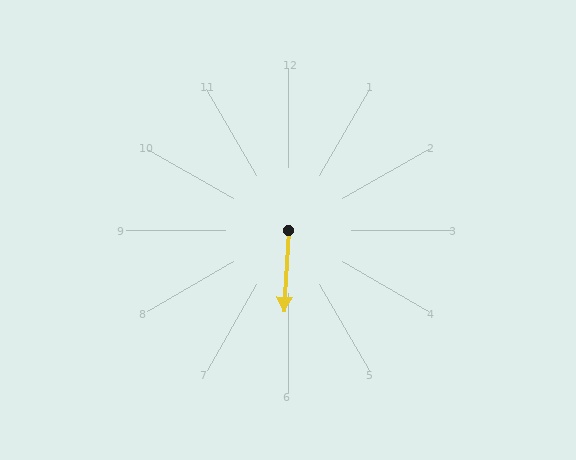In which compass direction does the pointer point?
South.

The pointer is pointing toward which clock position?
Roughly 6 o'clock.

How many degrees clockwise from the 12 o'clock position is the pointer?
Approximately 183 degrees.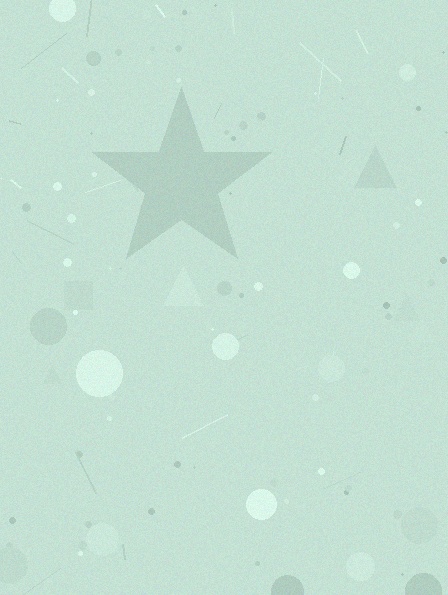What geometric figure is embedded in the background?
A star is embedded in the background.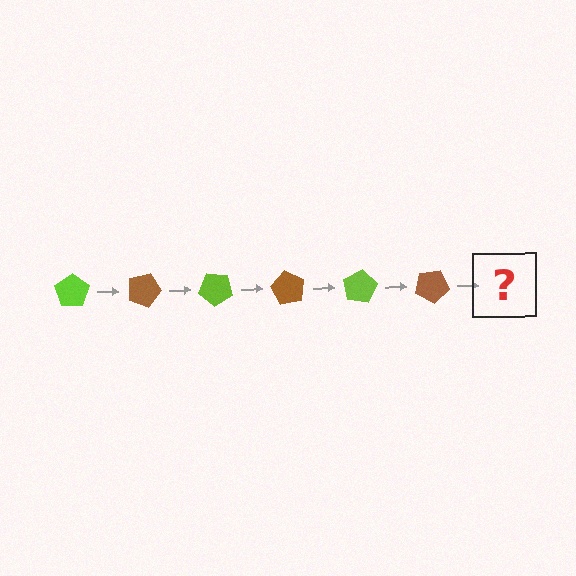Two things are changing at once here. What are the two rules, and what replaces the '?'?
The two rules are that it rotates 20 degrees each step and the color cycles through lime and brown. The '?' should be a lime pentagon, rotated 120 degrees from the start.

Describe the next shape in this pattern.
It should be a lime pentagon, rotated 120 degrees from the start.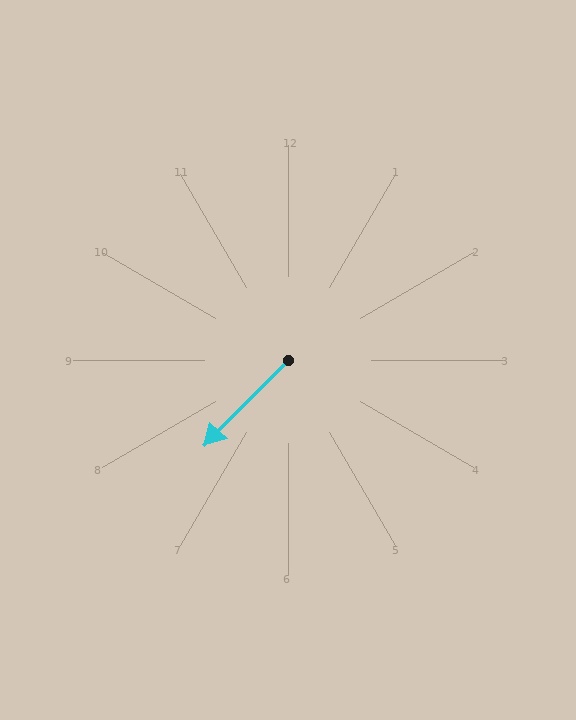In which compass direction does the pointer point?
Southwest.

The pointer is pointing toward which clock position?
Roughly 7 o'clock.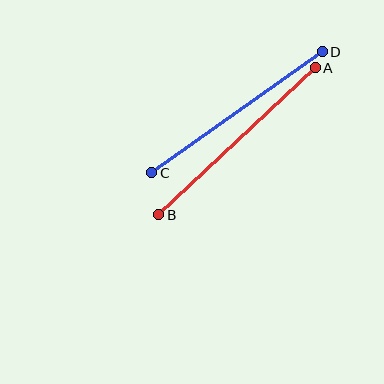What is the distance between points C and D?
The distance is approximately 209 pixels.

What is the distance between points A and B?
The distance is approximately 215 pixels.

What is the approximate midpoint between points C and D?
The midpoint is at approximately (237, 112) pixels.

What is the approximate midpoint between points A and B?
The midpoint is at approximately (237, 141) pixels.